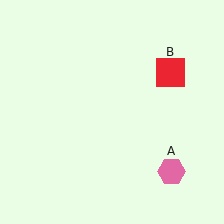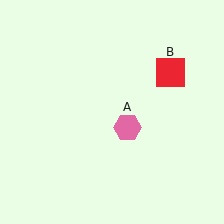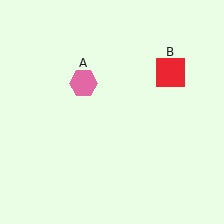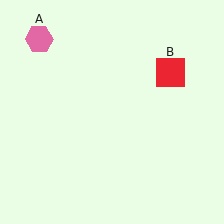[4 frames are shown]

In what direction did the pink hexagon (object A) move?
The pink hexagon (object A) moved up and to the left.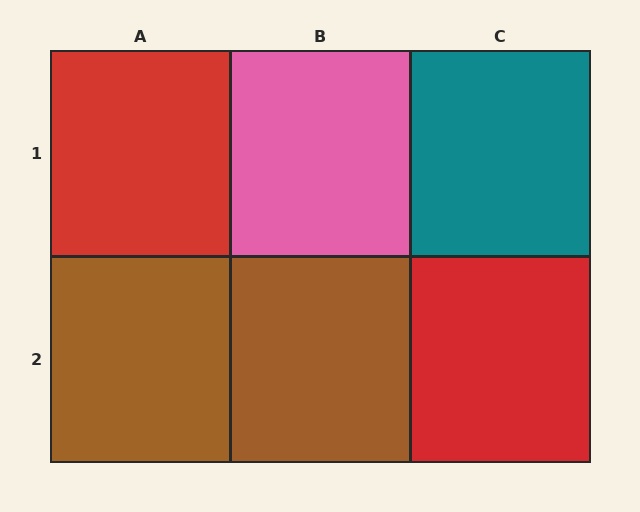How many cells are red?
2 cells are red.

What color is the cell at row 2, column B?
Brown.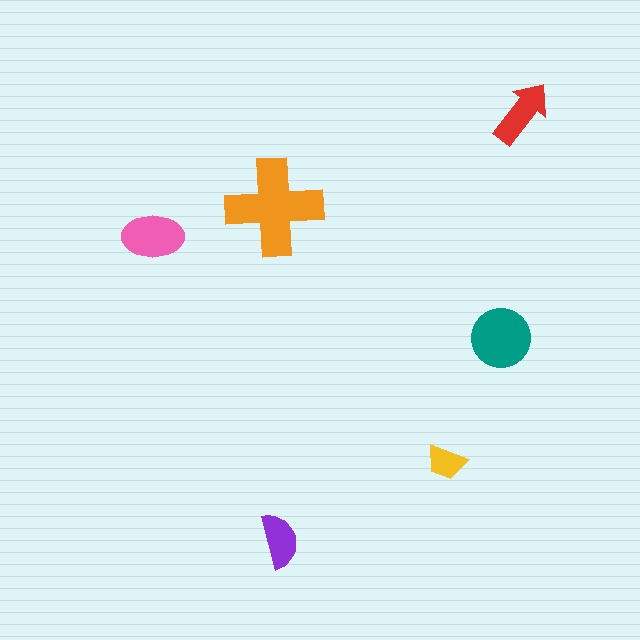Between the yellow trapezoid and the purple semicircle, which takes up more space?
The purple semicircle.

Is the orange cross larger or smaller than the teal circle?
Larger.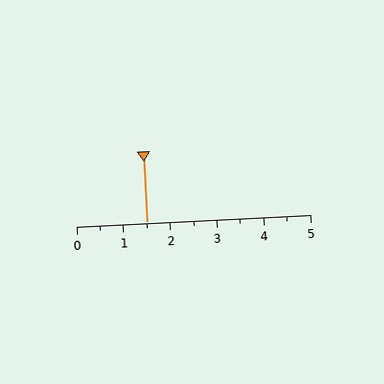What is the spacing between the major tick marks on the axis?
The major ticks are spaced 1 apart.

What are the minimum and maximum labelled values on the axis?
The axis runs from 0 to 5.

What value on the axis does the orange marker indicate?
The marker indicates approximately 1.5.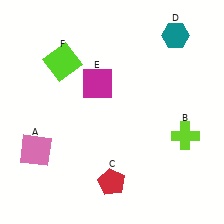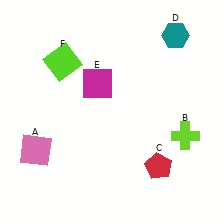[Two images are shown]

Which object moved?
The red pentagon (C) moved right.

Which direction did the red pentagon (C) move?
The red pentagon (C) moved right.